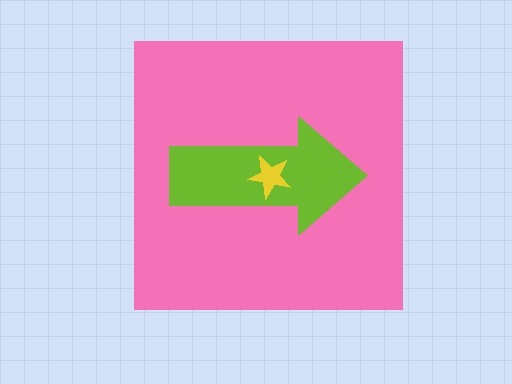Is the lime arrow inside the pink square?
Yes.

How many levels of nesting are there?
3.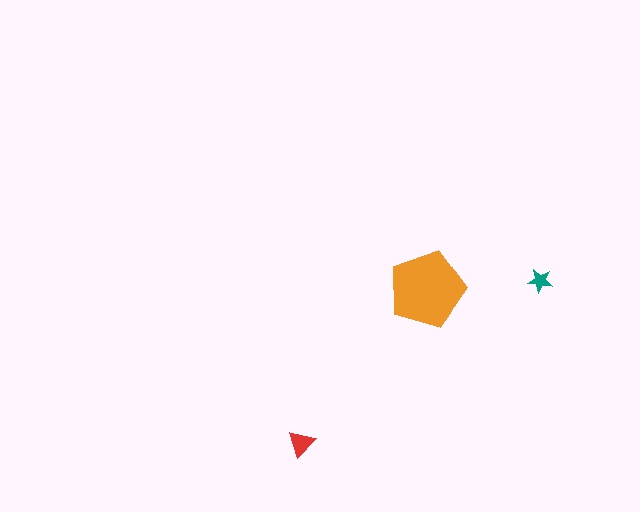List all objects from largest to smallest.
The orange pentagon, the red triangle, the teal star.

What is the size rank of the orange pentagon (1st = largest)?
1st.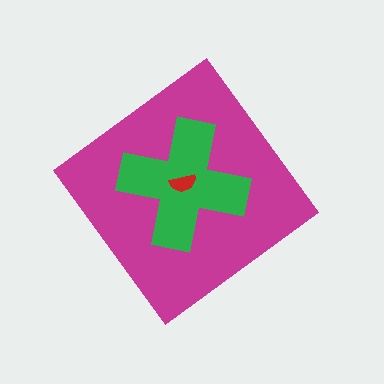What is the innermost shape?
The red semicircle.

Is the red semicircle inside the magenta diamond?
Yes.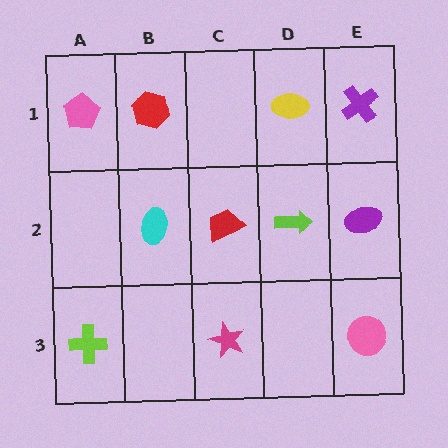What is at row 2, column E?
A purple ellipse.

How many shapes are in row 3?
3 shapes.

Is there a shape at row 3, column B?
No, that cell is empty.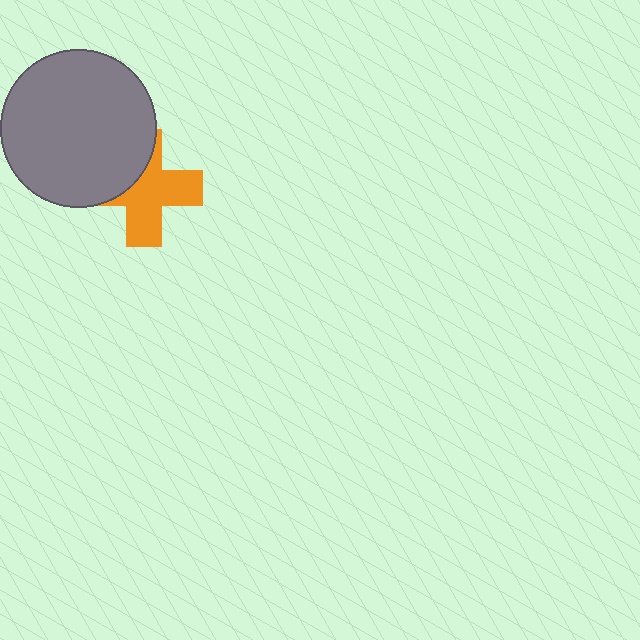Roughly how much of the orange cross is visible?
About half of it is visible (roughly 63%).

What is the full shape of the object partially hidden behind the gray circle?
The partially hidden object is an orange cross.